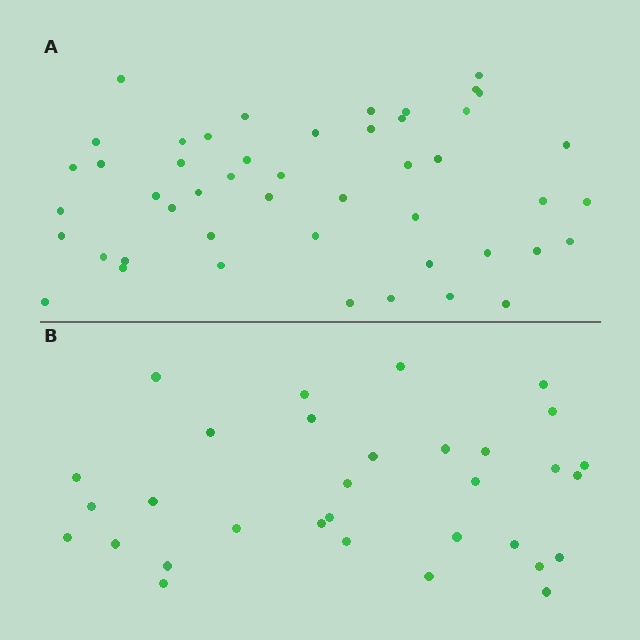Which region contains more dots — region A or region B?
Region A (the top region) has more dots.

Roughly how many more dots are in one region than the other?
Region A has approximately 15 more dots than region B.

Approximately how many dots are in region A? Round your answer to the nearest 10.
About 50 dots. (The exact count is 48, which rounds to 50.)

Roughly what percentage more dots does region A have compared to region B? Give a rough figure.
About 50% more.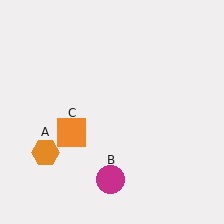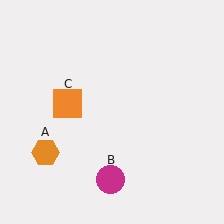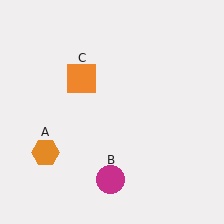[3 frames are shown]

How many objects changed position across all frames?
1 object changed position: orange square (object C).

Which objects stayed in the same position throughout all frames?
Orange hexagon (object A) and magenta circle (object B) remained stationary.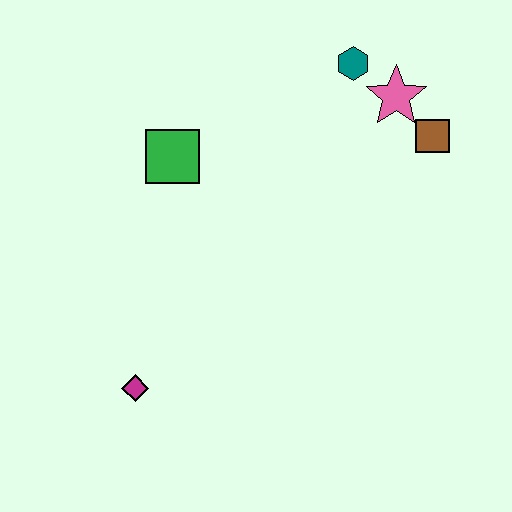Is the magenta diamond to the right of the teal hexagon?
No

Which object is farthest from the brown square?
The magenta diamond is farthest from the brown square.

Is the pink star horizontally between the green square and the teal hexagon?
No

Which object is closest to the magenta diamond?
The green square is closest to the magenta diamond.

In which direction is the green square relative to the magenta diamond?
The green square is above the magenta diamond.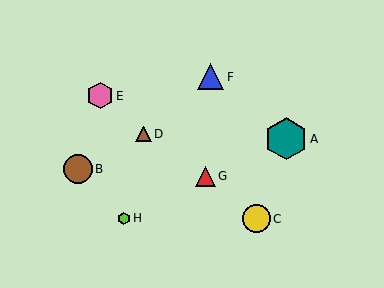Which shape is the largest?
The teal hexagon (labeled A) is the largest.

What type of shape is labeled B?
Shape B is a brown circle.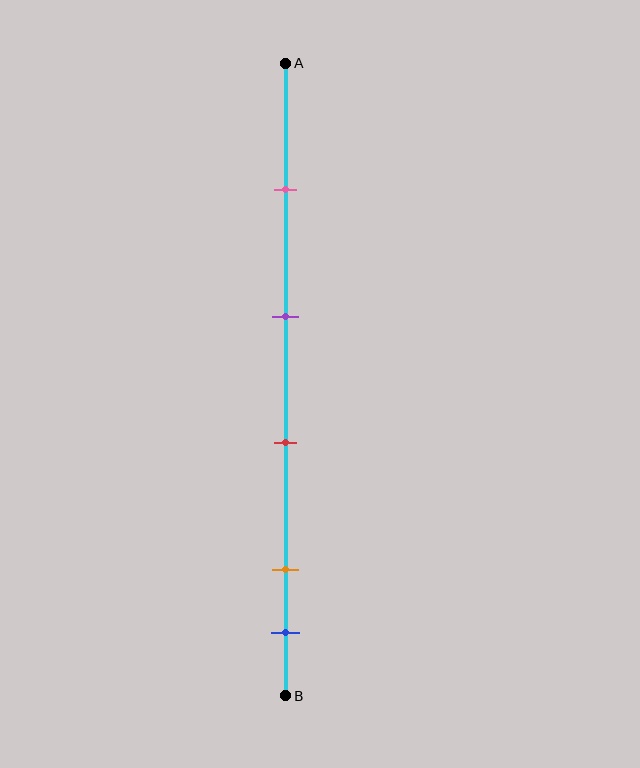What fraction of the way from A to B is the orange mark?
The orange mark is approximately 80% (0.8) of the way from A to B.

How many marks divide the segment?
There are 5 marks dividing the segment.